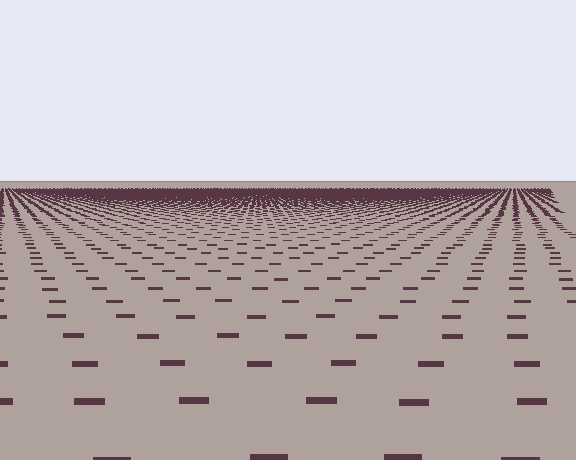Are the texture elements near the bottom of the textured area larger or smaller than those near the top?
Larger. Near the bottom, elements are closer to the viewer and appear at a bigger on-screen size.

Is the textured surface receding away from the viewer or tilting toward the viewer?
The surface is receding away from the viewer. Texture elements get smaller and denser toward the top.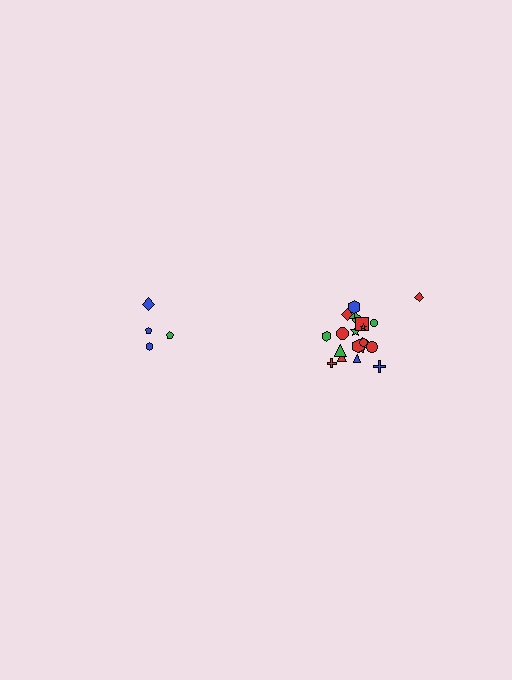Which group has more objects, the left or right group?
The right group.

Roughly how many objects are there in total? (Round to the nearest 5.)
Roughly 25 objects in total.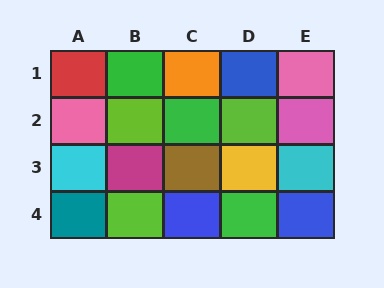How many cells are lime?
3 cells are lime.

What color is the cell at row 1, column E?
Pink.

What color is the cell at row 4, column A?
Teal.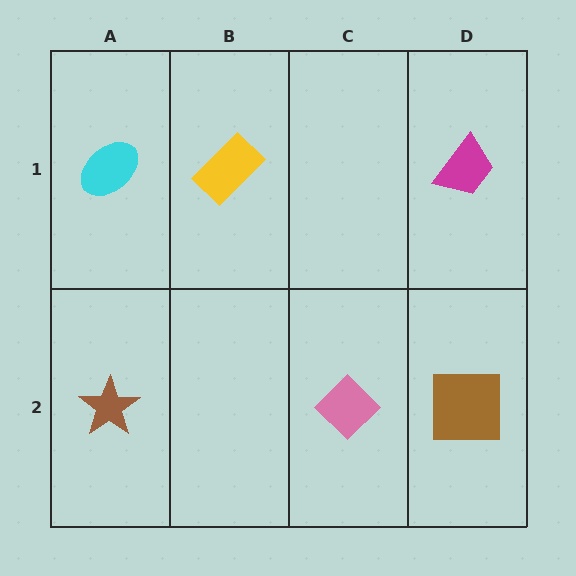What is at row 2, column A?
A brown star.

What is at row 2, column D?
A brown square.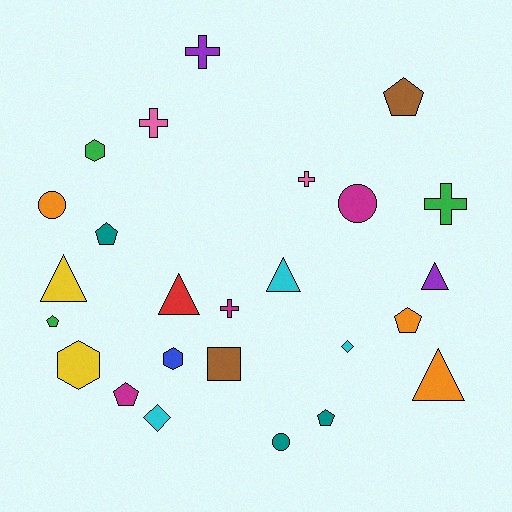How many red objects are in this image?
There is 1 red object.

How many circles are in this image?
There are 3 circles.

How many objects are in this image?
There are 25 objects.